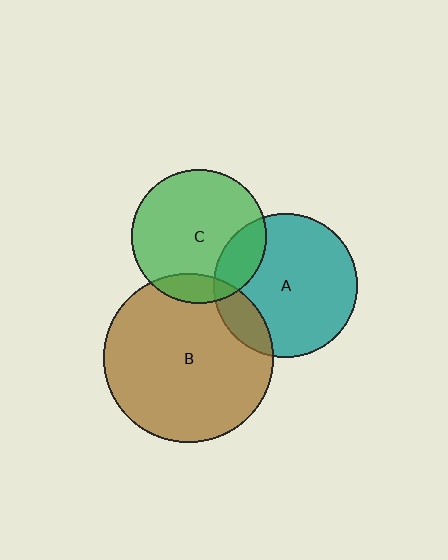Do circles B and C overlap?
Yes.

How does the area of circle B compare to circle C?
Approximately 1.6 times.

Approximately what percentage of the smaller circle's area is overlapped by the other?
Approximately 15%.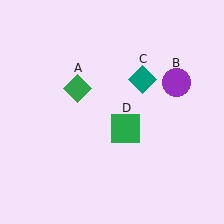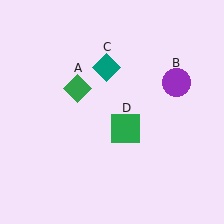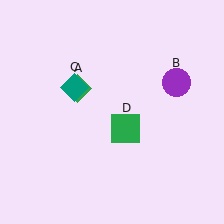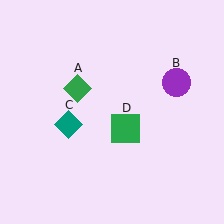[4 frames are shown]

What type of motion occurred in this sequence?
The teal diamond (object C) rotated counterclockwise around the center of the scene.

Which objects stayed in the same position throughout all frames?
Green diamond (object A) and purple circle (object B) and green square (object D) remained stationary.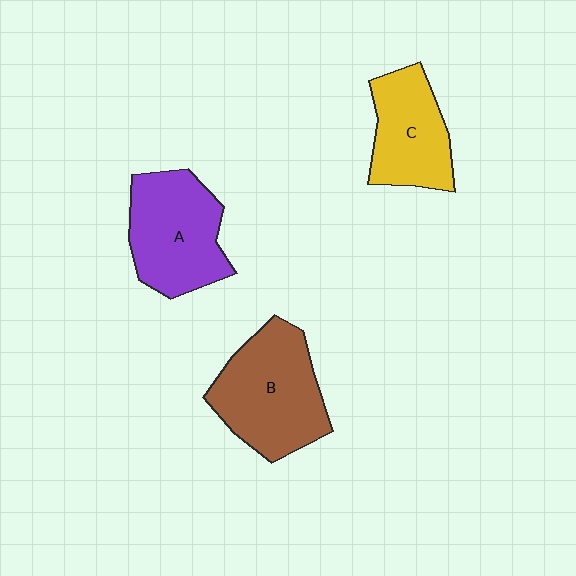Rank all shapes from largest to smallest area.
From largest to smallest: B (brown), A (purple), C (yellow).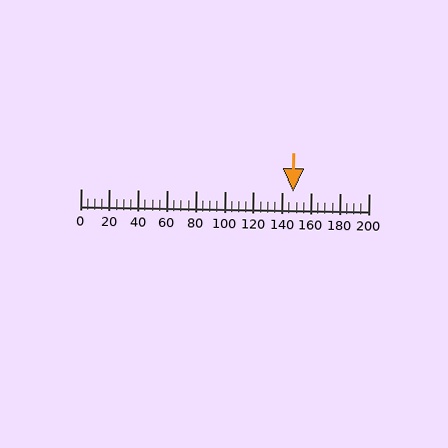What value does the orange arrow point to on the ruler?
The orange arrow points to approximately 148.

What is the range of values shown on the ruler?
The ruler shows values from 0 to 200.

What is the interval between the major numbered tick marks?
The major tick marks are spaced 20 units apart.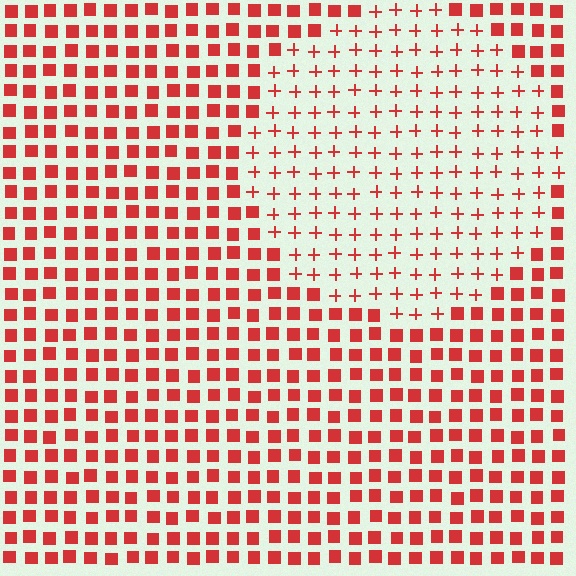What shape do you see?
I see a circle.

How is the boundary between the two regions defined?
The boundary is defined by a change in element shape: plus signs inside vs. squares outside. All elements share the same color and spacing.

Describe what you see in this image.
The image is filled with small red elements arranged in a uniform grid. A circle-shaped region contains plus signs, while the surrounding area contains squares. The boundary is defined purely by the change in element shape.